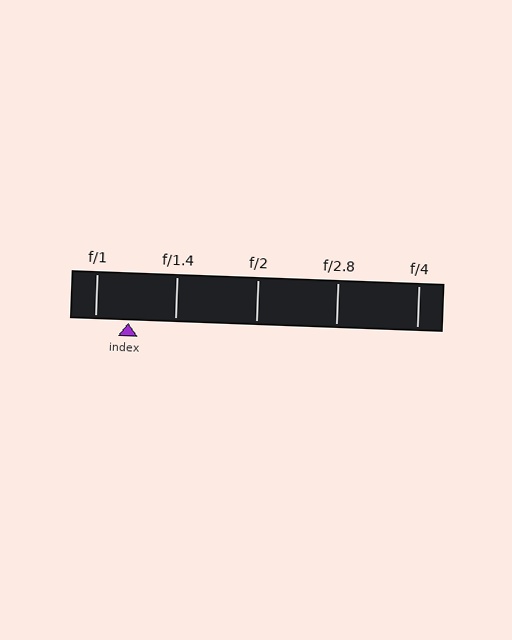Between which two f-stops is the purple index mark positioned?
The index mark is between f/1 and f/1.4.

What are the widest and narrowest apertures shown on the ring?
The widest aperture shown is f/1 and the narrowest is f/4.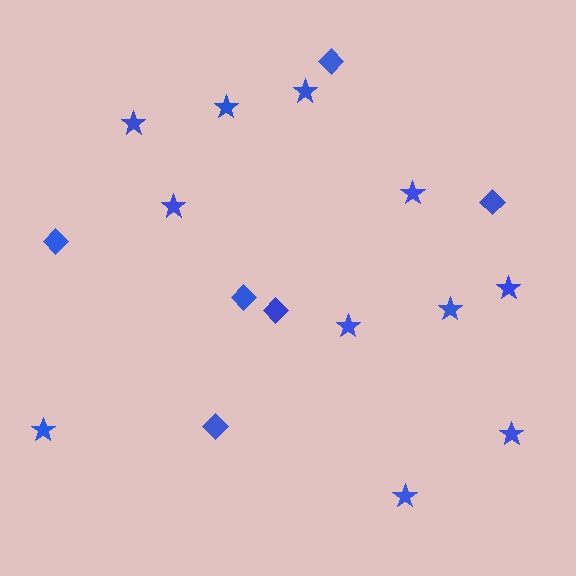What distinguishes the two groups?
There are 2 groups: one group of diamonds (6) and one group of stars (11).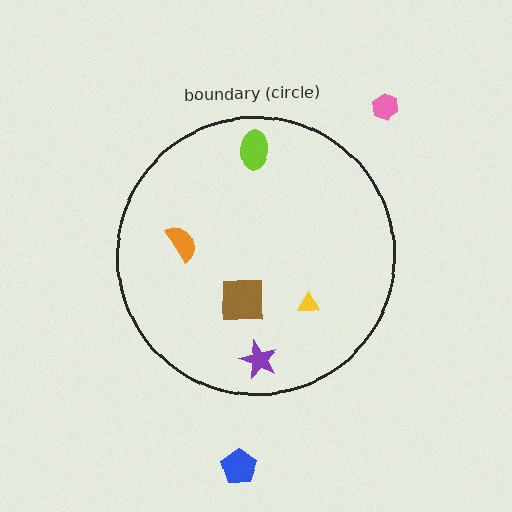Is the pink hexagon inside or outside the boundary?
Outside.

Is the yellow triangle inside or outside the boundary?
Inside.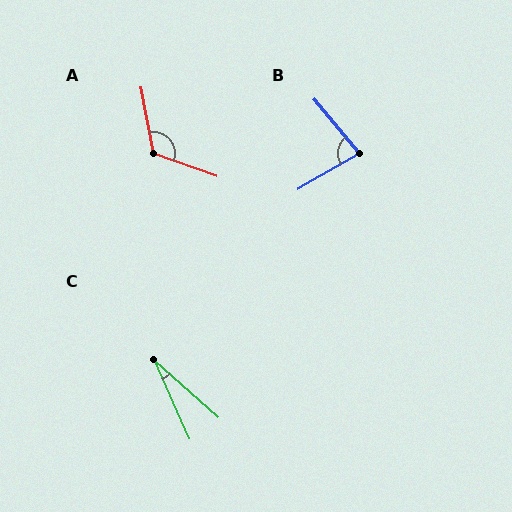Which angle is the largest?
A, at approximately 120 degrees.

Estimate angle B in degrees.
Approximately 80 degrees.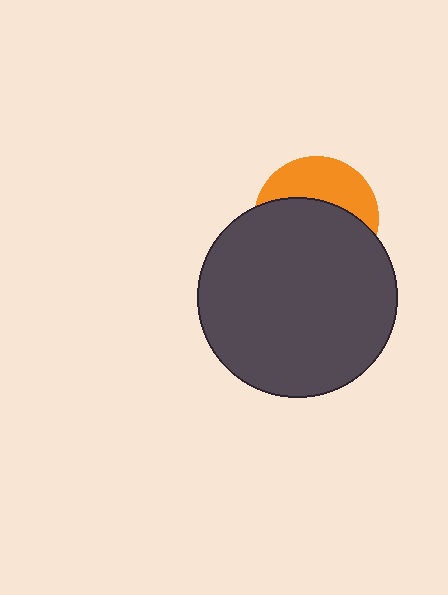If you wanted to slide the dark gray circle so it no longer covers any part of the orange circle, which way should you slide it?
Slide it down — that is the most direct way to separate the two shapes.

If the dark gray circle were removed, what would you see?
You would see the complete orange circle.